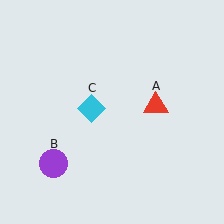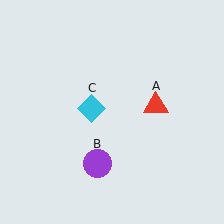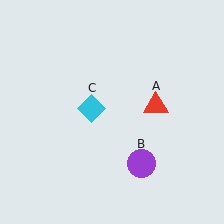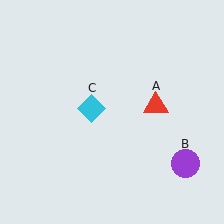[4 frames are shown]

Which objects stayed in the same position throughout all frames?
Red triangle (object A) and cyan diamond (object C) remained stationary.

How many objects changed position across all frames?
1 object changed position: purple circle (object B).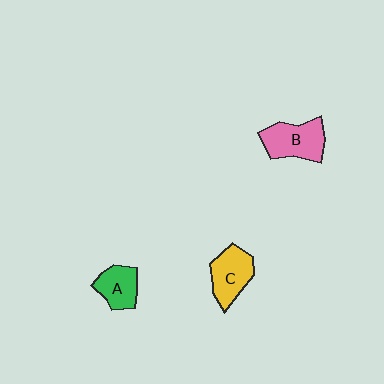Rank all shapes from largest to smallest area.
From largest to smallest: B (pink), C (yellow), A (green).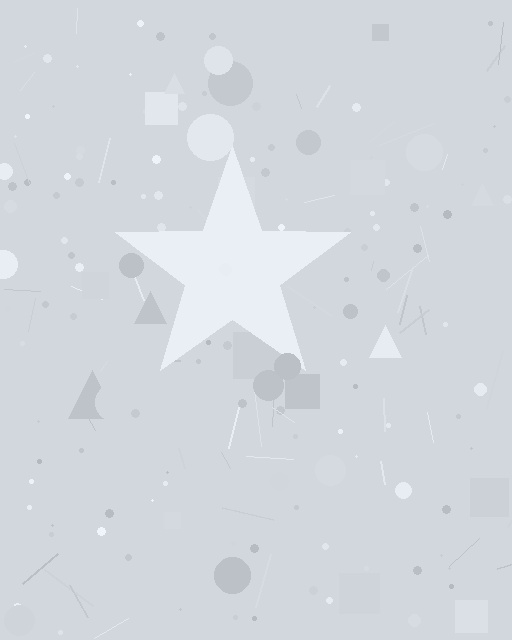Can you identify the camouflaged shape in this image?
The camouflaged shape is a star.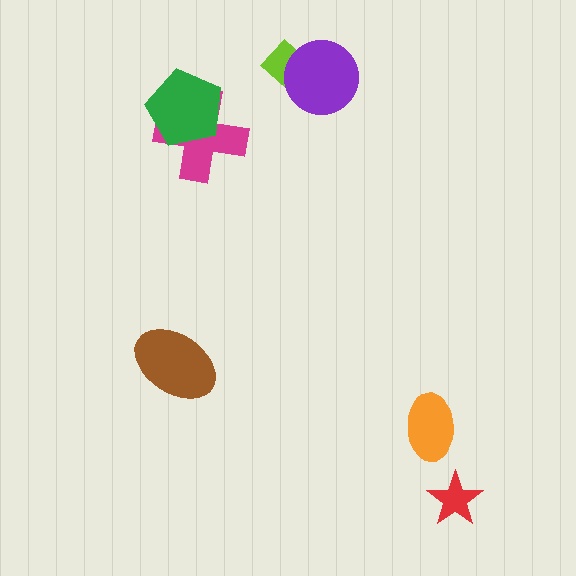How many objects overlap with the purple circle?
1 object overlaps with the purple circle.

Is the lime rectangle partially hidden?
Yes, it is partially covered by another shape.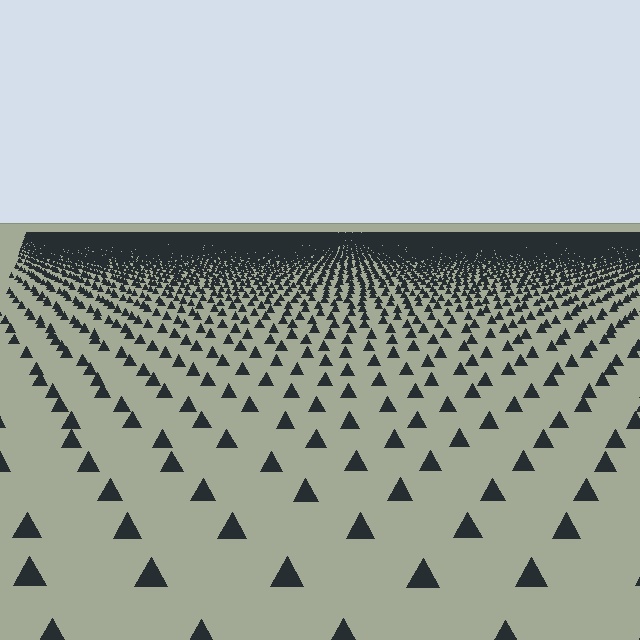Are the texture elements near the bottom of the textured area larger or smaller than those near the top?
Larger. Near the bottom, elements are closer to the viewer and appear at a bigger on-screen size.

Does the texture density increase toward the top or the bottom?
Density increases toward the top.